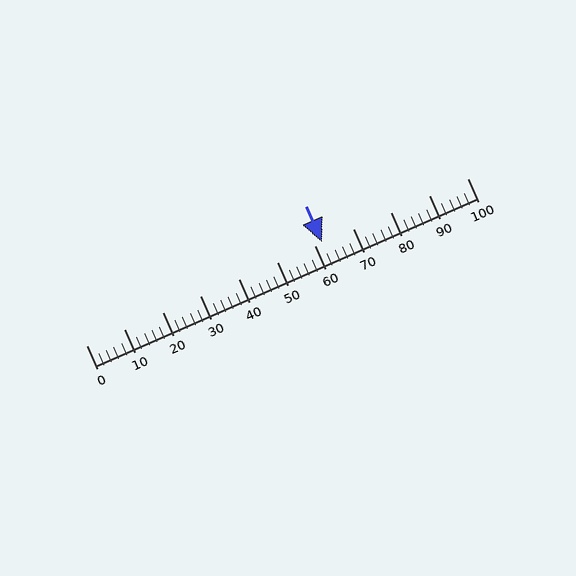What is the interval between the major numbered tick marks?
The major tick marks are spaced 10 units apart.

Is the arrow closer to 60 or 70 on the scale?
The arrow is closer to 60.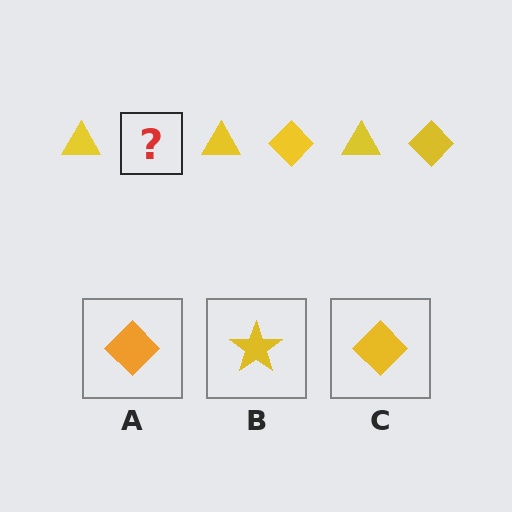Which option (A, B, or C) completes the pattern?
C.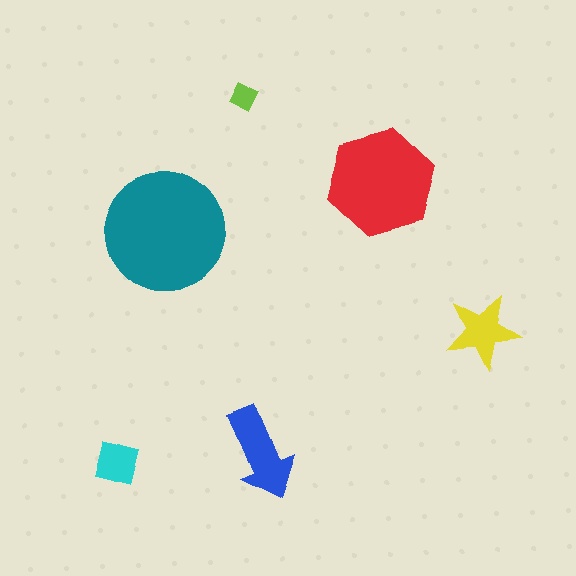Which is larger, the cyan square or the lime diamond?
The cyan square.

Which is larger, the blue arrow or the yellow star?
The blue arrow.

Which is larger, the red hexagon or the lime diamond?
The red hexagon.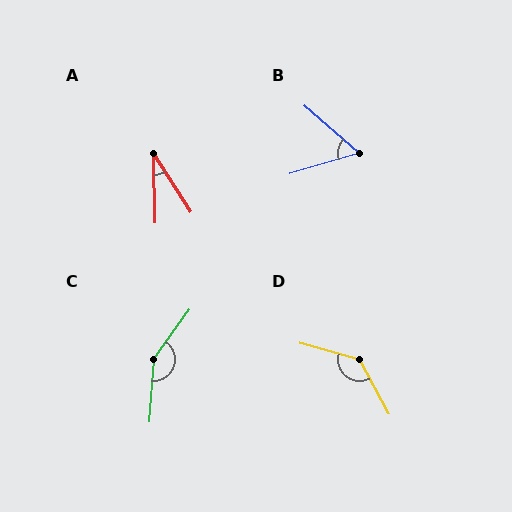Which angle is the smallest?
A, at approximately 32 degrees.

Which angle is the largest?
C, at approximately 148 degrees.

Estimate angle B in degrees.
Approximately 58 degrees.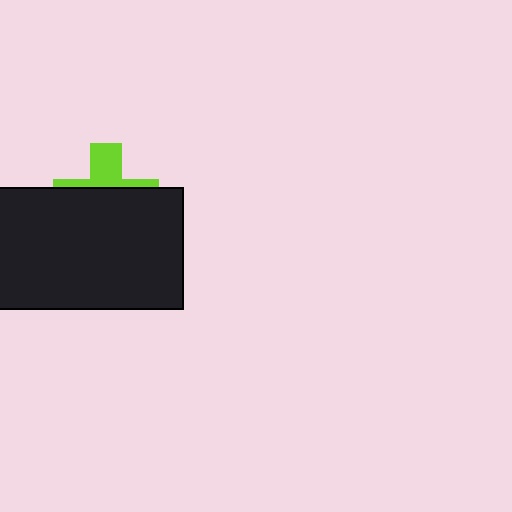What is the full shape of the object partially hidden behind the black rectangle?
The partially hidden object is a lime cross.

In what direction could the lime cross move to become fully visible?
The lime cross could move up. That would shift it out from behind the black rectangle entirely.